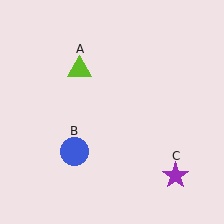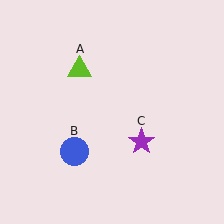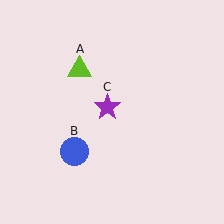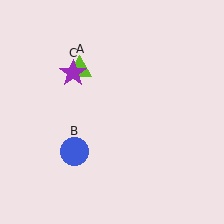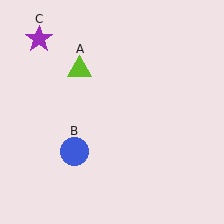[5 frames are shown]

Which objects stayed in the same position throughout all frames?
Lime triangle (object A) and blue circle (object B) remained stationary.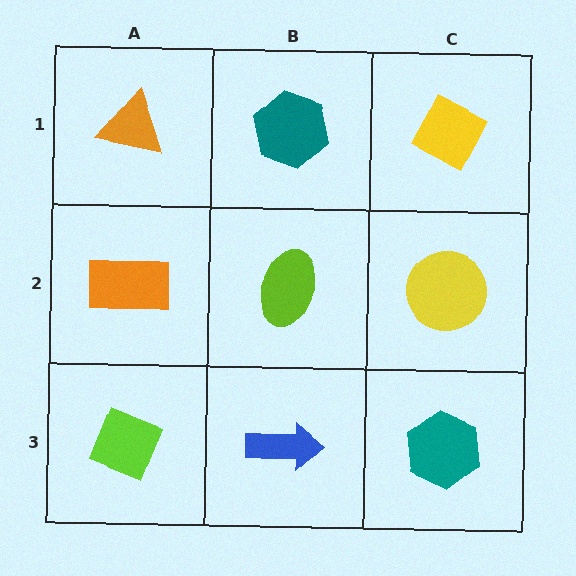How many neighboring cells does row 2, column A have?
3.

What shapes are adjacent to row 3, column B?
A lime ellipse (row 2, column B), a lime diamond (row 3, column A), a teal hexagon (row 3, column C).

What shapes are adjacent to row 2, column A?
An orange triangle (row 1, column A), a lime diamond (row 3, column A), a lime ellipse (row 2, column B).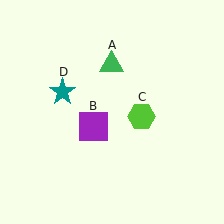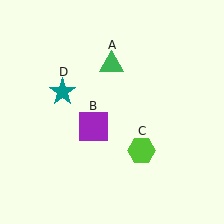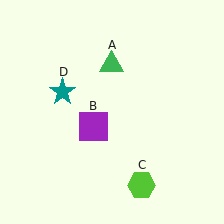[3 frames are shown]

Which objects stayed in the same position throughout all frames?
Green triangle (object A) and purple square (object B) and teal star (object D) remained stationary.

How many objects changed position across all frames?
1 object changed position: lime hexagon (object C).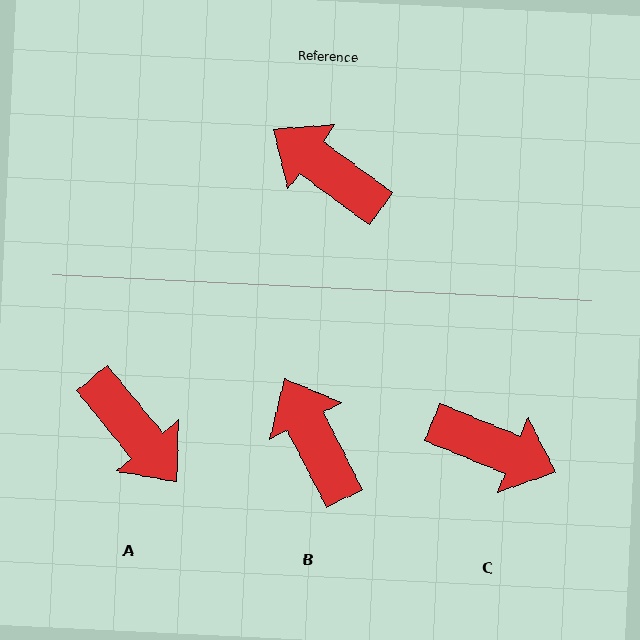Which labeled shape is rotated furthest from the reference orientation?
A, about 166 degrees away.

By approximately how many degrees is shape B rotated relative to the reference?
Approximately 27 degrees clockwise.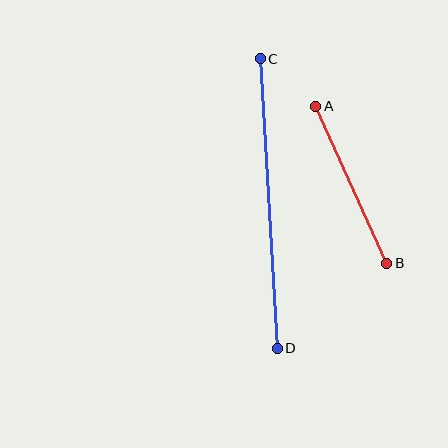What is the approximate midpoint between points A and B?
The midpoint is at approximately (351, 185) pixels.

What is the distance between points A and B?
The distance is approximately 172 pixels.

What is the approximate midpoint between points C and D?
The midpoint is at approximately (269, 204) pixels.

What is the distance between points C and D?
The distance is approximately 290 pixels.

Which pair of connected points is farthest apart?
Points C and D are farthest apart.